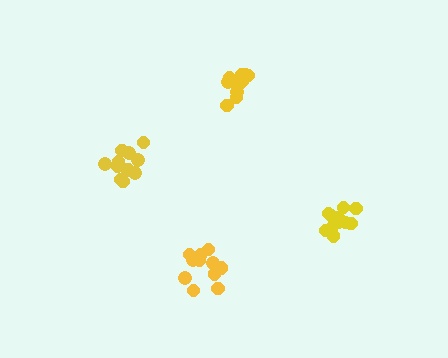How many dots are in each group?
Group 1: 12 dots, Group 2: 12 dots, Group 3: 12 dots, Group 4: 11 dots (47 total).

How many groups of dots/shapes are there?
There are 4 groups.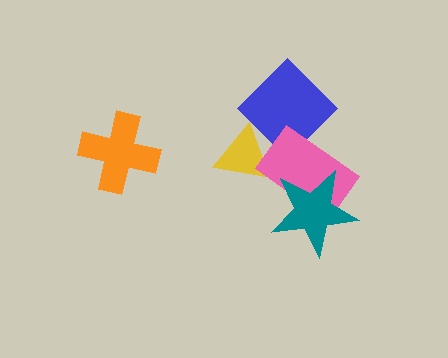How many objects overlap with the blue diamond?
2 objects overlap with the blue diamond.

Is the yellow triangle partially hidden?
Yes, it is partially covered by another shape.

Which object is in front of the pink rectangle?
The teal star is in front of the pink rectangle.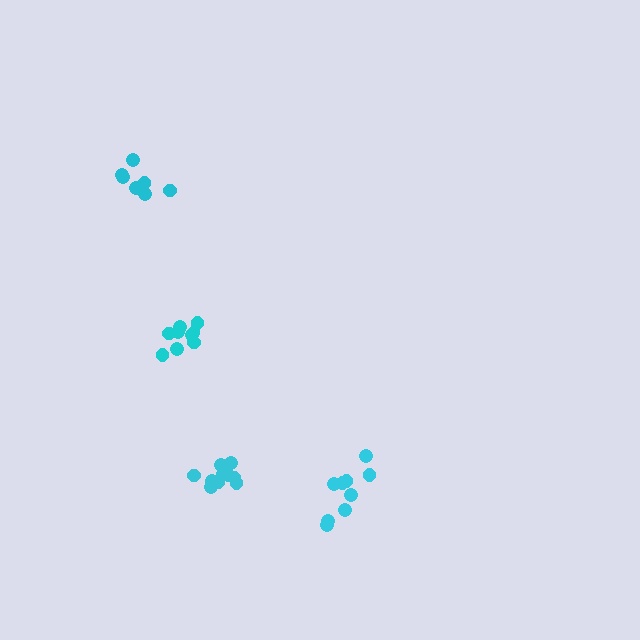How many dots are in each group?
Group 1: 9 dots, Group 2: 7 dots, Group 3: 10 dots, Group 4: 9 dots (35 total).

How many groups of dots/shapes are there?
There are 4 groups.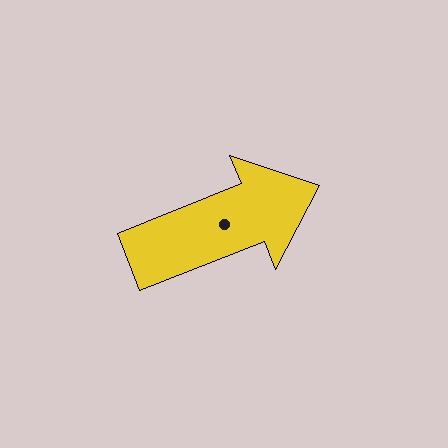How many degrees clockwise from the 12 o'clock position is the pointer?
Approximately 68 degrees.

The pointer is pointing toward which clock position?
Roughly 2 o'clock.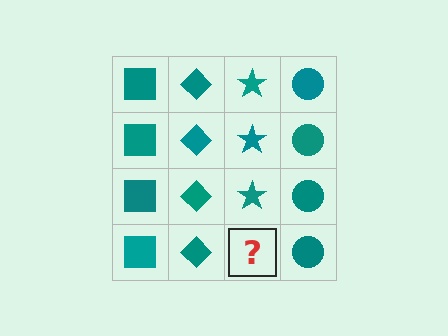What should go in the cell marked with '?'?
The missing cell should contain a teal star.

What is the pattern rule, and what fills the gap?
The rule is that each column has a consistent shape. The gap should be filled with a teal star.